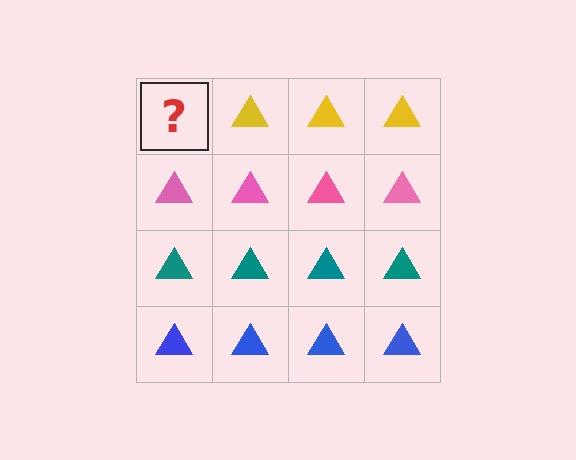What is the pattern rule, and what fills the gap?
The rule is that each row has a consistent color. The gap should be filled with a yellow triangle.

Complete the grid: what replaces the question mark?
The question mark should be replaced with a yellow triangle.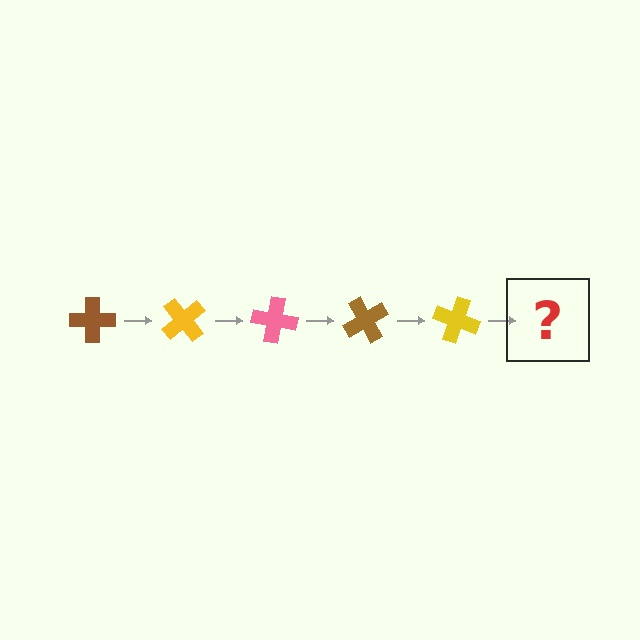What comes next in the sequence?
The next element should be a pink cross, rotated 250 degrees from the start.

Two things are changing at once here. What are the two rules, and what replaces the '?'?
The two rules are that it rotates 50 degrees each step and the color cycles through brown, yellow, and pink. The '?' should be a pink cross, rotated 250 degrees from the start.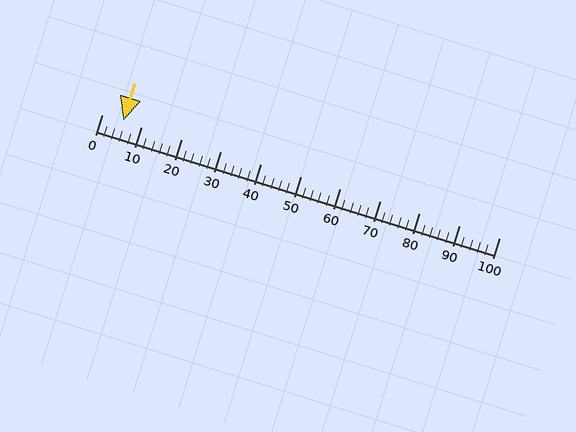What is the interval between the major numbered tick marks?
The major tick marks are spaced 10 units apart.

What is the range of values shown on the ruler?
The ruler shows values from 0 to 100.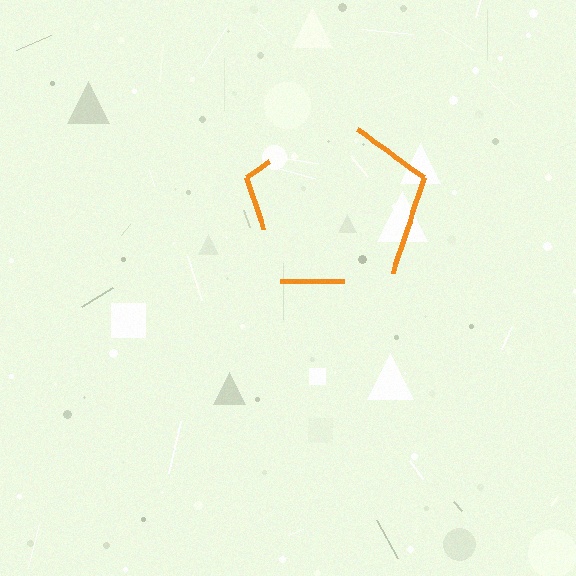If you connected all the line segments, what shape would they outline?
They would outline a pentagon.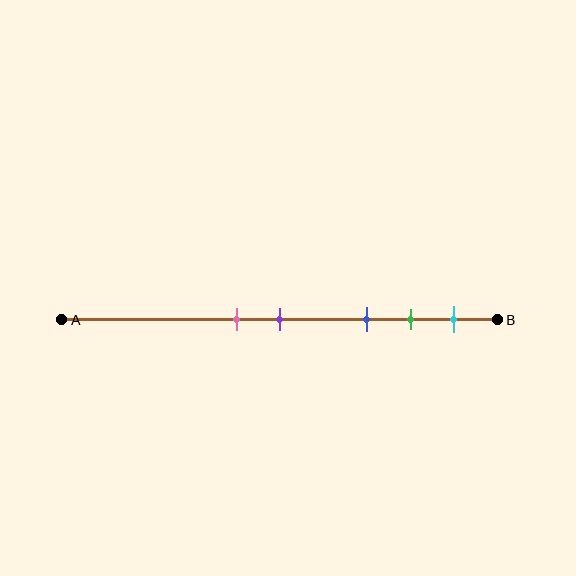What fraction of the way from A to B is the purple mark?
The purple mark is approximately 50% (0.5) of the way from A to B.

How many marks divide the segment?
There are 5 marks dividing the segment.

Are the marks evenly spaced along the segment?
No, the marks are not evenly spaced.